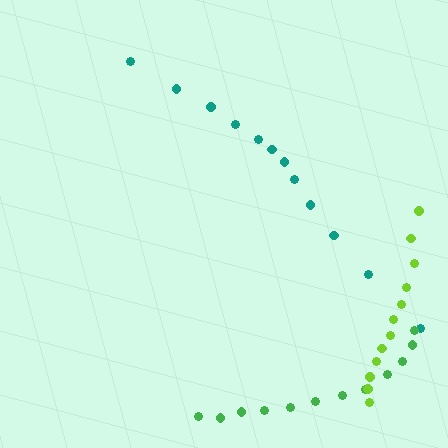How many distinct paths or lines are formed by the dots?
There are 3 distinct paths.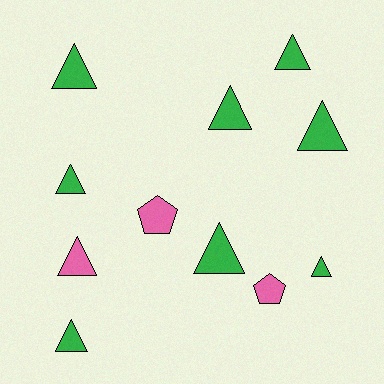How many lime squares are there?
There are no lime squares.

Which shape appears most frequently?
Triangle, with 9 objects.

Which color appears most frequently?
Green, with 8 objects.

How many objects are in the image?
There are 11 objects.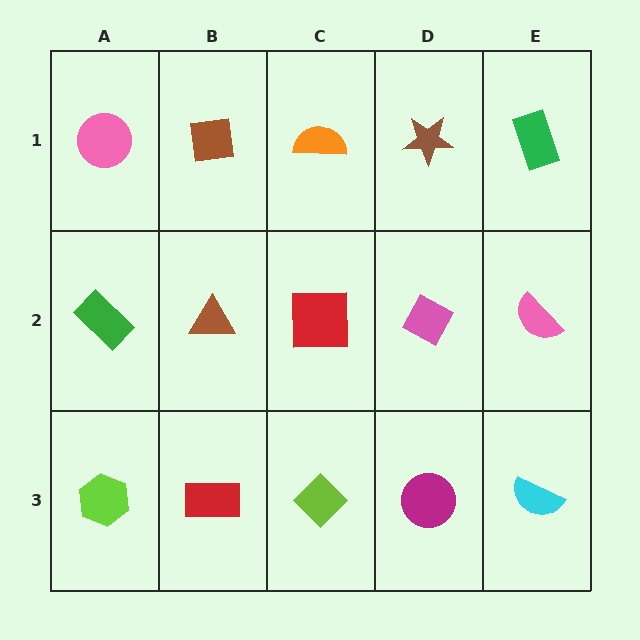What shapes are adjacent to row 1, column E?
A pink semicircle (row 2, column E), a brown star (row 1, column D).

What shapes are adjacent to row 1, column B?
A brown triangle (row 2, column B), a pink circle (row 1, column A), an orange semicircle (row 1, column C).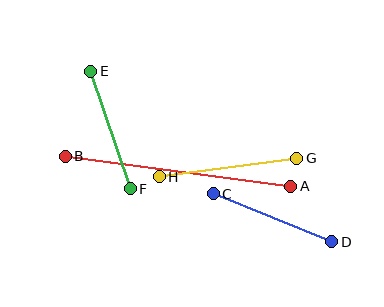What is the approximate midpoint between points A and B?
The midpoint is at approximately (178, 171) pixels.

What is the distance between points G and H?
The distance is approximately 139 pixels.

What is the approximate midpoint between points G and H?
The midpoint is at approximately (228, 167) pixels.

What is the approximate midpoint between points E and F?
The midpoint is at approximately (110, 130) pixels.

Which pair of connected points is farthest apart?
Points A and B are farthest apart.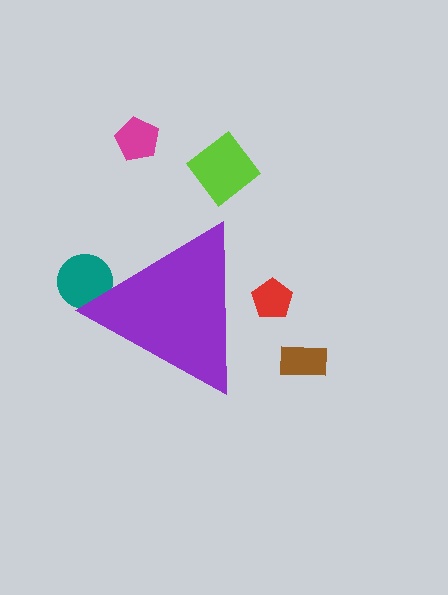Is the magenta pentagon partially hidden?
No, the magenta pentagon is fully visible.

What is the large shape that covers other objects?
A purple triangle.